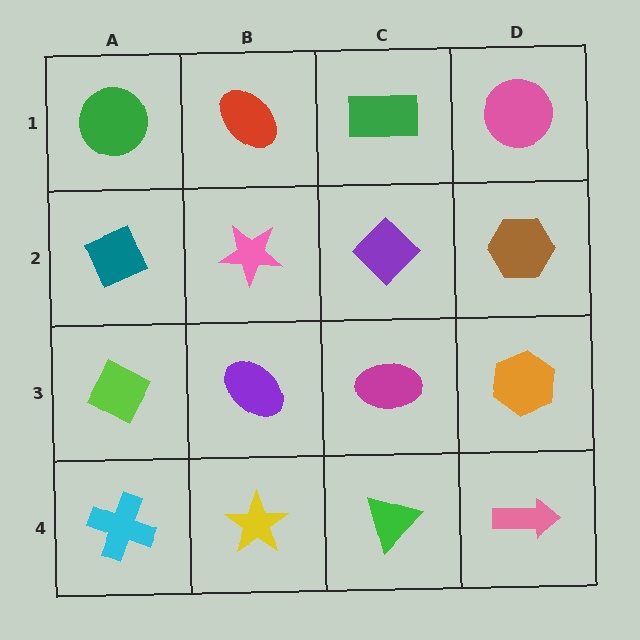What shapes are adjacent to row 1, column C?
A purple diamond (row 2, column C), a red ellipse (row 1, column B), a pink circle (row 1, column D).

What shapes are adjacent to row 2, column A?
A green circle (row 1, column A), a lime diamond (row 3, column A), a pink star (row 2, column B).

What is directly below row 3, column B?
A yellow star.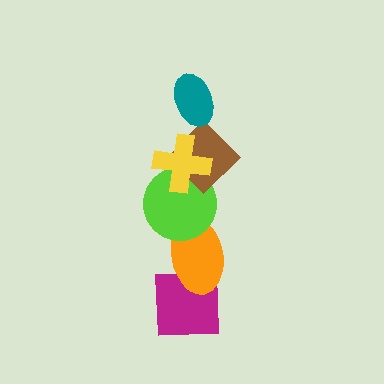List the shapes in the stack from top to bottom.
From top to bottom: the teal ellipse, the yellow cross, the brown diamond, the lime circle, the orange ellipse, the magenta square.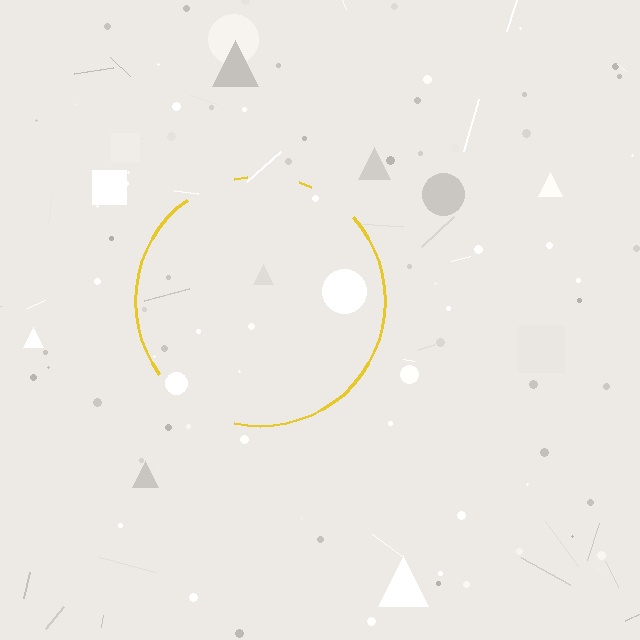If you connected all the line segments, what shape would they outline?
They would outline a circle.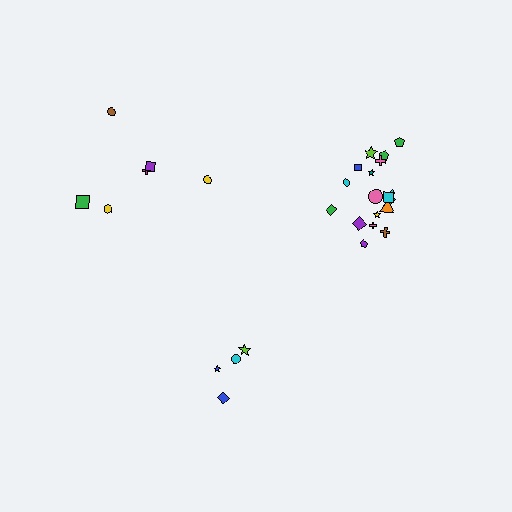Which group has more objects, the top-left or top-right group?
The top-right group.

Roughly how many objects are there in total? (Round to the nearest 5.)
Roughly 30 objects in total.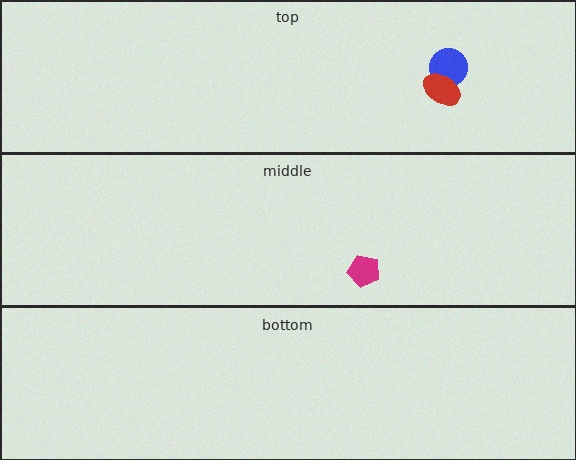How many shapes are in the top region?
2.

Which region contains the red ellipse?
The top region.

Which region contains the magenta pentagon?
The middle region.